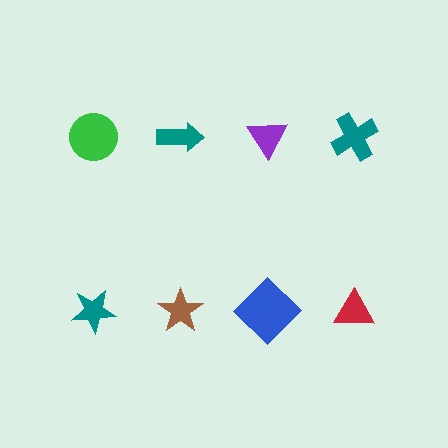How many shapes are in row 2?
4 shapes.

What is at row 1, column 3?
A purple triangle.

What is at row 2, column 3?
A blue diamond.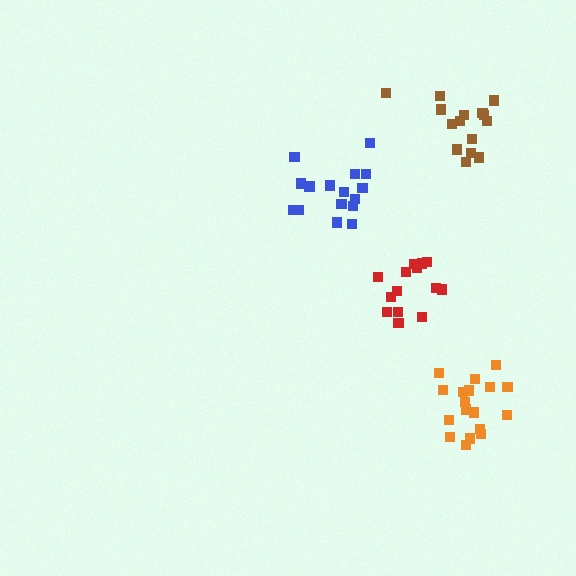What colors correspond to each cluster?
The clusters are colored: blue, brown, orange, red.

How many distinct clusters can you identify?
There are 4 distinct clusters.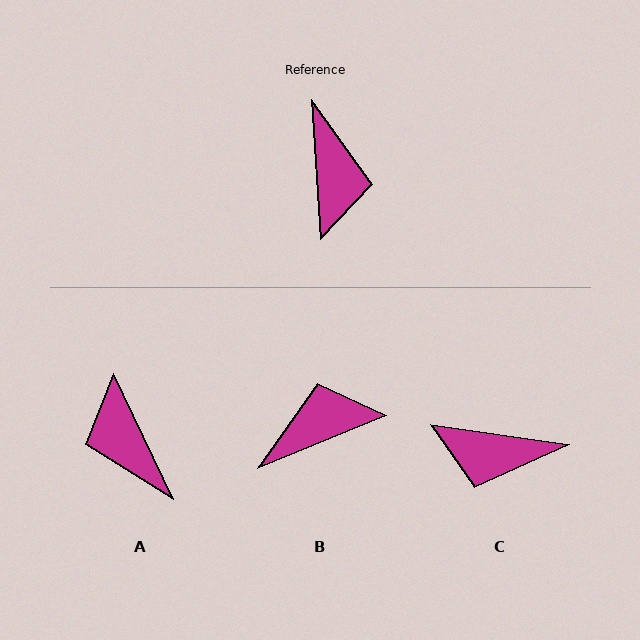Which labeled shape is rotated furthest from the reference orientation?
A, about 158 degrees away.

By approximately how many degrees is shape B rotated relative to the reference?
Approximately 109 degrees counter-clockwise.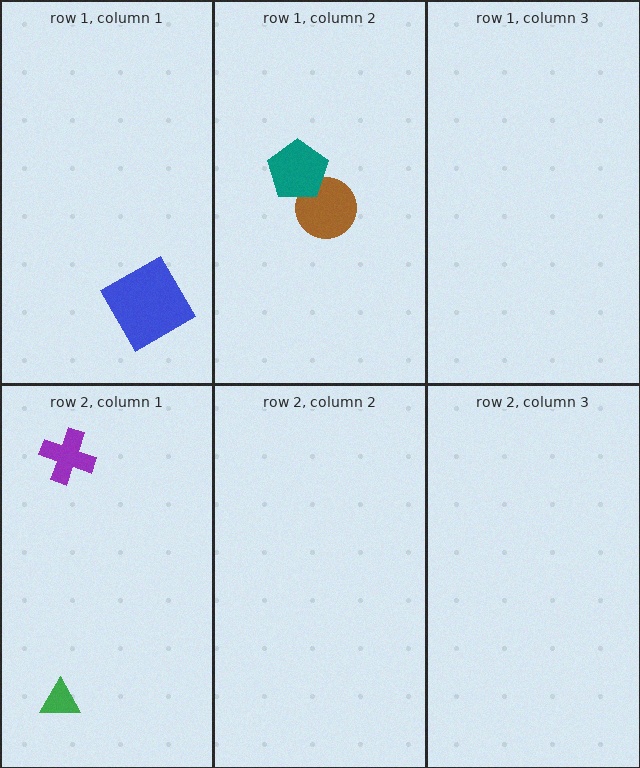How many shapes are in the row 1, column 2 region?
2.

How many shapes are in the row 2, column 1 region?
2.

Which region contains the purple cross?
The row 2, column 1 region.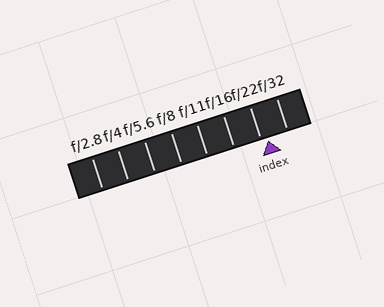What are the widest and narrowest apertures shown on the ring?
The widest aperture shown is f/2.8 and the narrowest is f/32.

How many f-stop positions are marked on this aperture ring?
There are 8 f-stop positions marked.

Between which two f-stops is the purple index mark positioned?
The index mark is between f/22 and f/32.